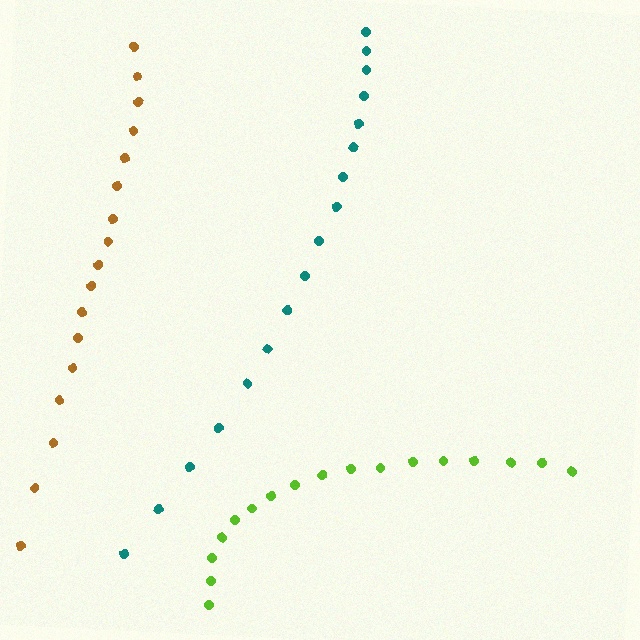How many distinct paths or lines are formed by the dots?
There are 3 distinct paths.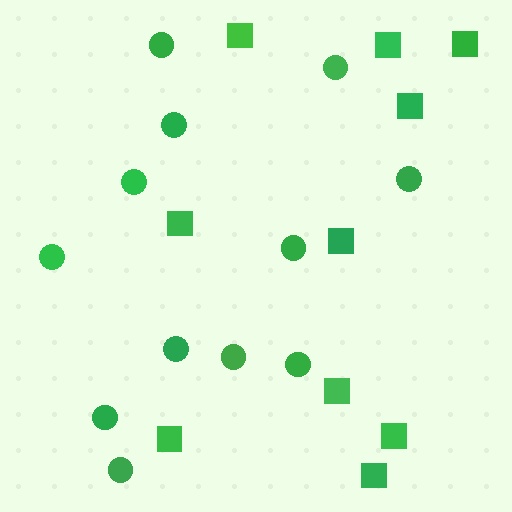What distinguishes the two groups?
There are 2 groups: one group of squares (10) and one group of circles (12).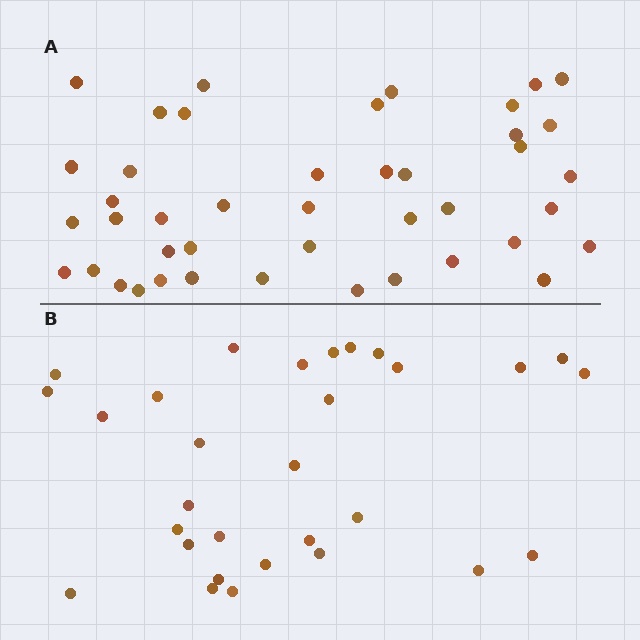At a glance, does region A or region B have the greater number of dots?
Region A (the top region) has more dots.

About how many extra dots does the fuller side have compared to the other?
Region A has approximately 15 more dots than region B.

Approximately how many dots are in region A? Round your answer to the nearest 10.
About 40 dots. (The exact count is 43, which rounds to 40.)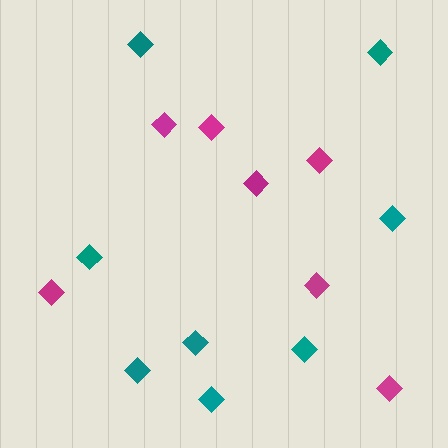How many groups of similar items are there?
There are 2 groups: one group of magenta diamonds (7) and one group of teal diamonds (8).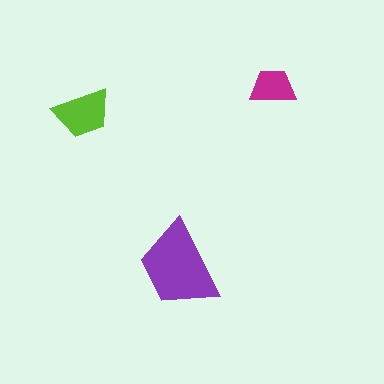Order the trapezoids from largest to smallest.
the purple one, the lime one, the magenta one.